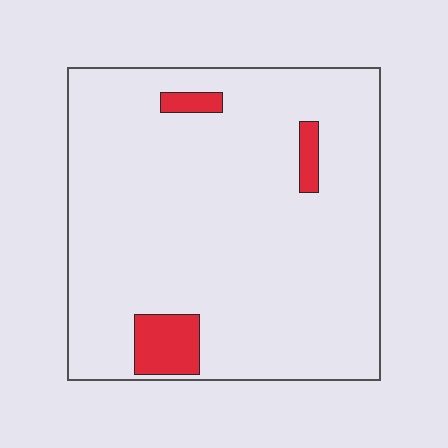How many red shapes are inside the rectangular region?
3.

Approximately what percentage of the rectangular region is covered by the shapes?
Approximately 5%.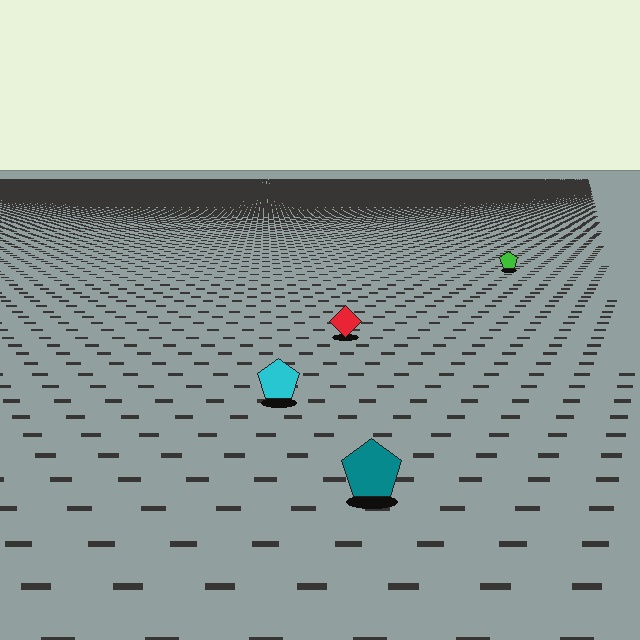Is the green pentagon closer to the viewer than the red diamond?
No. The red diamond is closer — you can tell from the texture gradient: the ground texture is coarser near it.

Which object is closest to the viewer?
The teal pentagon is closest. The texture marks near it are larger and more spread out.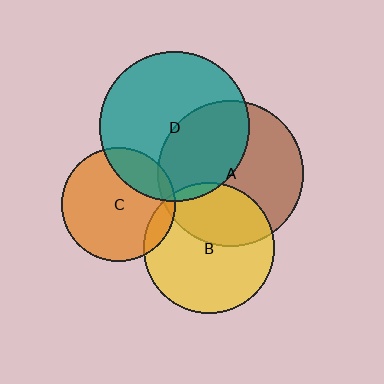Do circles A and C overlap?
Yes.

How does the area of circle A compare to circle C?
Approximately 1.6 times.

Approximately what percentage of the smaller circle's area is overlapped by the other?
Approximately 5%.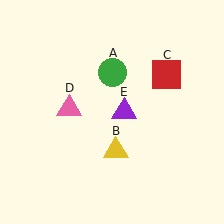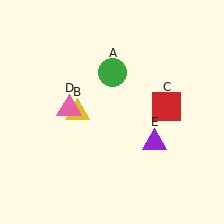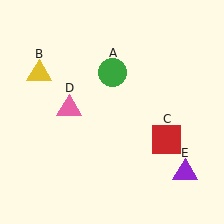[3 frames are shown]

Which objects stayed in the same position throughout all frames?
Green circle (object A) and pink triangle (object D) remained stationary.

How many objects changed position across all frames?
3 objects changed position: yellow triangle (object B), red square (object C), purple triangle (object E).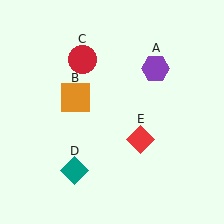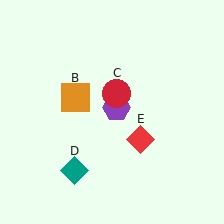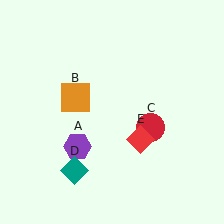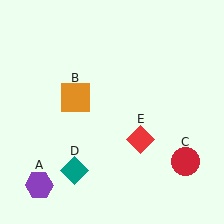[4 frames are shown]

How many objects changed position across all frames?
2 objects changed position: purple hexagon (object A), red circle (object C).